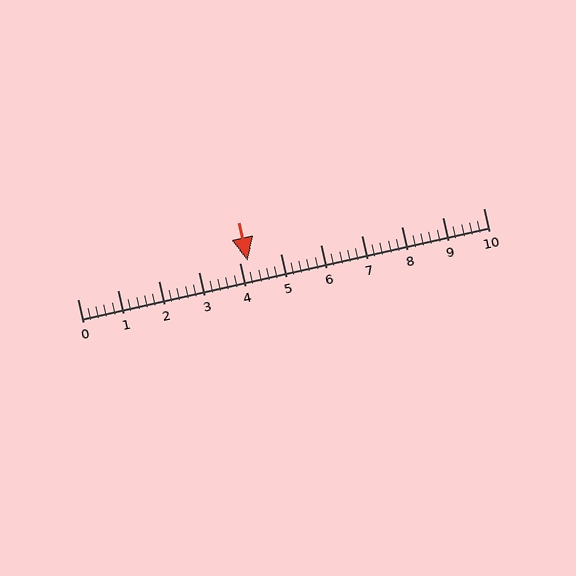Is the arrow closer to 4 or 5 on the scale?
The arrow is closer to 4.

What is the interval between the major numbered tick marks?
The major tick marks are spaced 1 units apart.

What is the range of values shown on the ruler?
The ruler shows values from 0 to 10.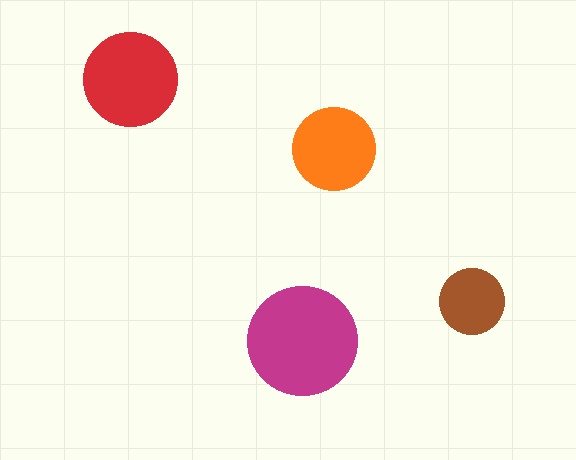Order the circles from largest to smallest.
the magenta one, the red one, the orange one, the brown one.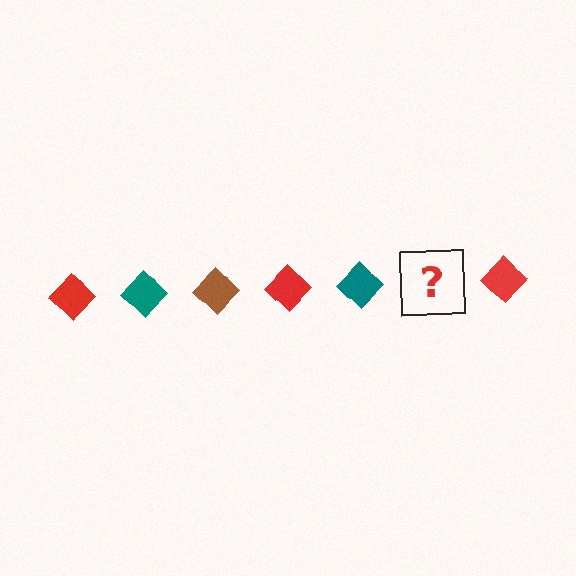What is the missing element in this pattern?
The missing element is a brown diamond.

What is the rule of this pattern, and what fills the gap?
The rule is that the pattern cycles through red, teal, brown diamonds. The gap should be filled with a brown diamond.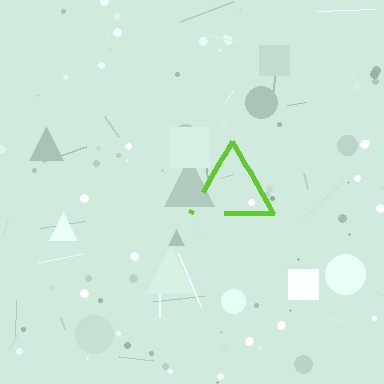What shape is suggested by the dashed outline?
The dashed outline suggests a triangle.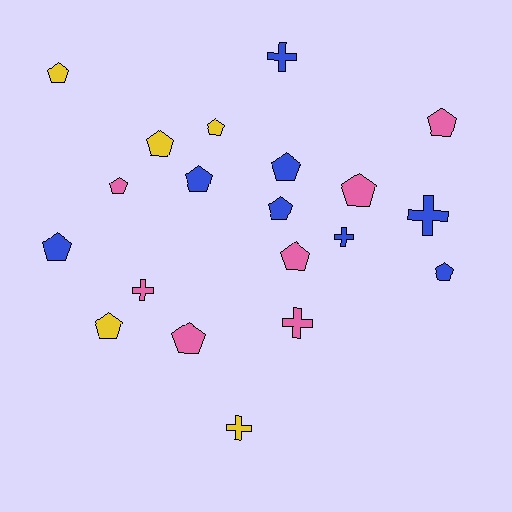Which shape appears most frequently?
Pentagon, with 14 objects.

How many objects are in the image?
There are 20 objects.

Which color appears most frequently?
Blue, with 8 objects.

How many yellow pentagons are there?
There are 4 yellow pentagons.